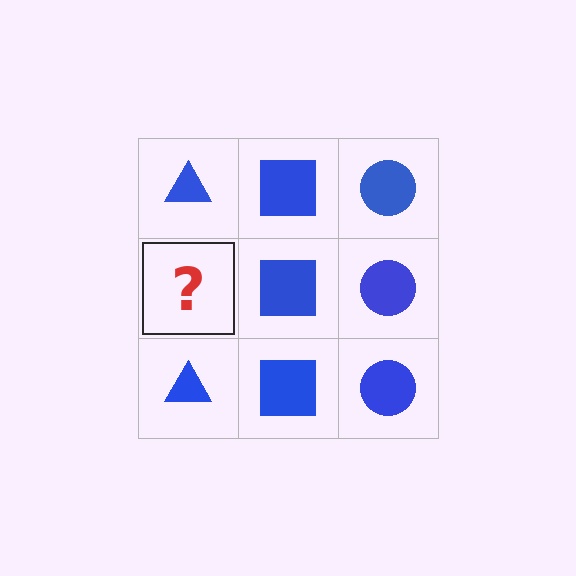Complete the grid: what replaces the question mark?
The question mark should be replaced with a blue triangle.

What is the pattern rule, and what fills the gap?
The rule is that each column has a consistent shape. The gap should be filled with a blue triangle.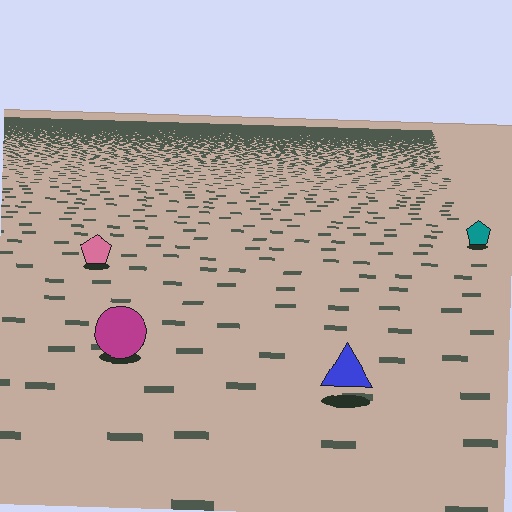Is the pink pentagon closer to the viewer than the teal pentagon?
Yes. The pink pentagon is closer — you can tell from the texture gradient: the ground texture is coarser near it.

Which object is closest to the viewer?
The blue triangle is closest. The texture marks near it are larger and more spread out.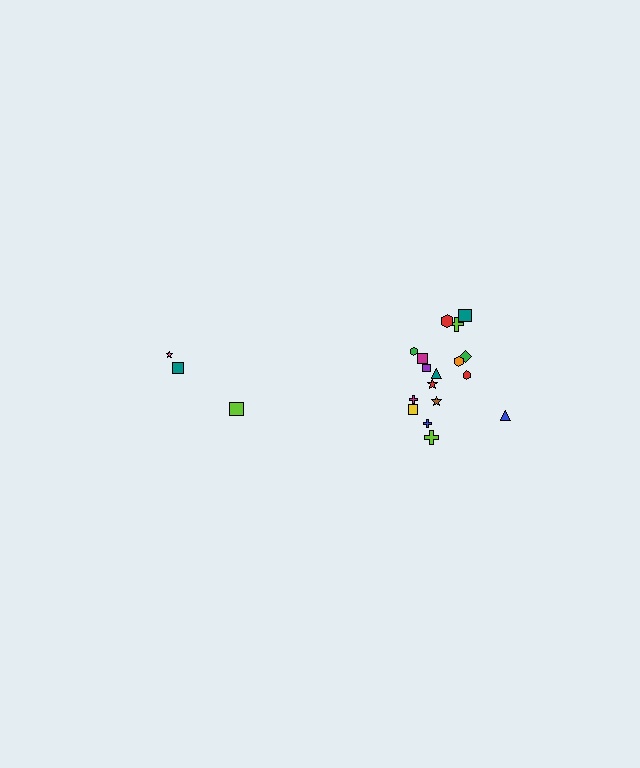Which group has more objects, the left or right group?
The right group.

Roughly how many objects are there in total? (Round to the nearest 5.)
Roughly 20 objects in total.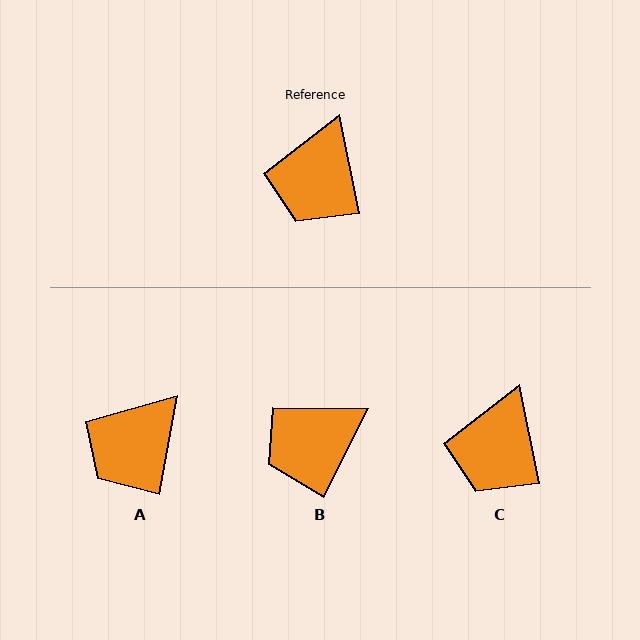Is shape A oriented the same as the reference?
No, it is off by about 22 degrees.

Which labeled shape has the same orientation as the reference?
C.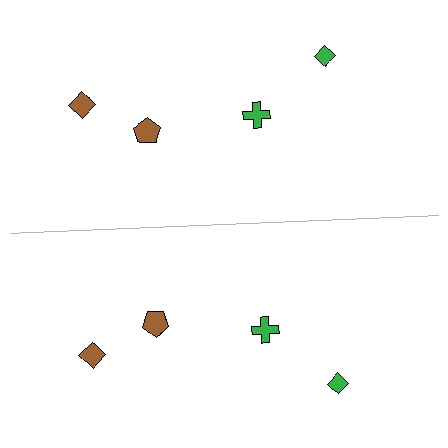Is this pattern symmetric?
Yes, this pattern has bilateral (reflection) symmetry.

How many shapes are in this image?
There are 8 shapes in this image.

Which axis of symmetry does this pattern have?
The pattern has a horizontal axis of symmetry running through the center of the image.